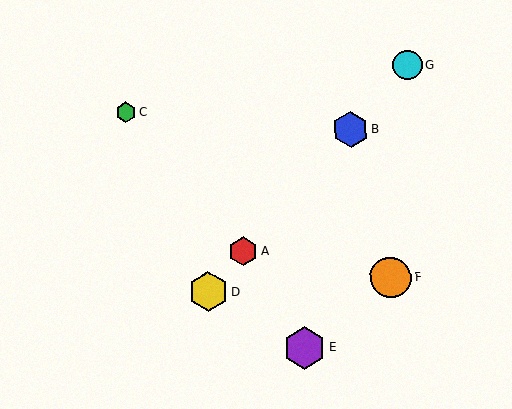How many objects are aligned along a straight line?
4 objects (A, B, D, G) are aligned along a straight line.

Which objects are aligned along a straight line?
Objects A, B, D, G are aligned along a straight line.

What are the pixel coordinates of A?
Object A is at (244, 252).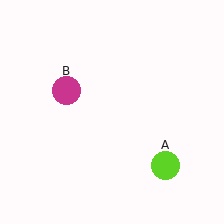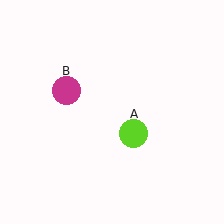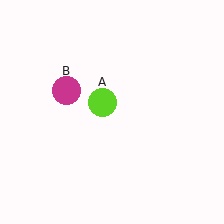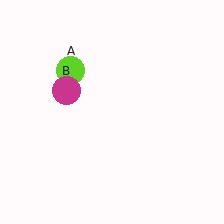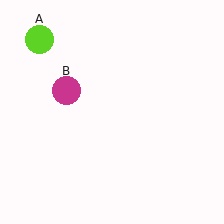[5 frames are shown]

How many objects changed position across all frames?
1 object changed position: lime circle (object A).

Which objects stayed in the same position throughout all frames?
Magenta circle (object B) remained stationary.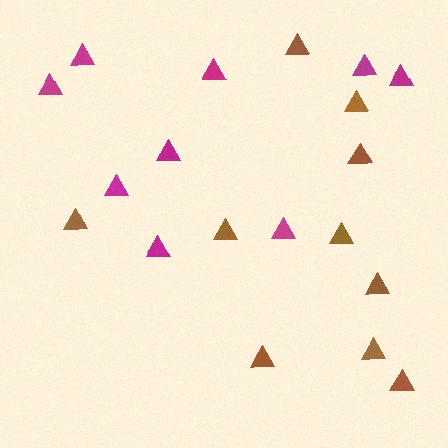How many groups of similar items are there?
There are 2 groups: one group of magenta triangles (9) and one group of brown triangles (10).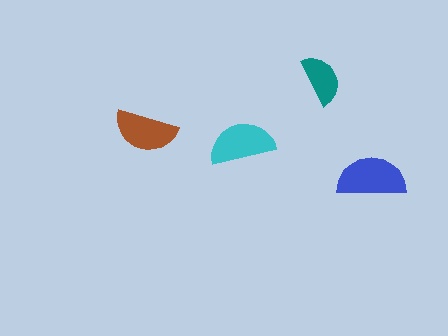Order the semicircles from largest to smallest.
the blue one, the cyan one, the brown one, the teal one.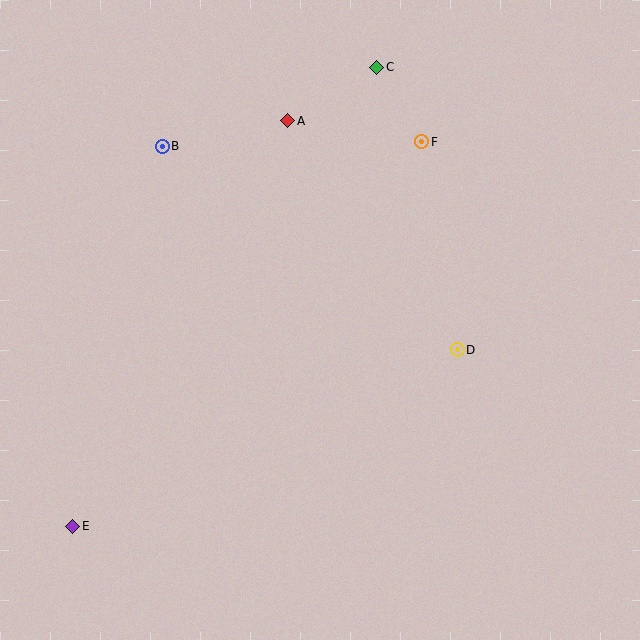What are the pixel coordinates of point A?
Point A is at (288, 121).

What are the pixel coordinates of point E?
Point E is at (73, 526).